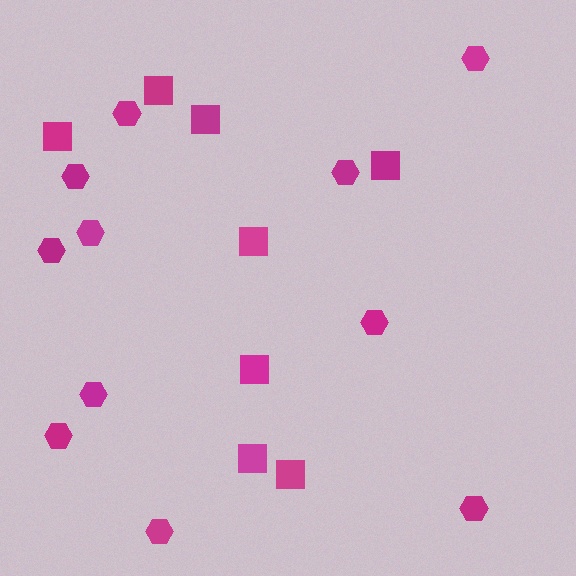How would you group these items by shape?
There are 2 groups: one group of squares (8) and one group of hexagons (11).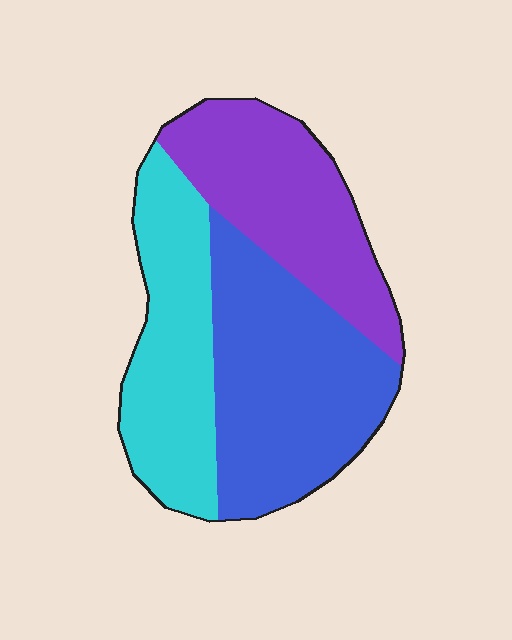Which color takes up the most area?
Blue, at roughly 40%.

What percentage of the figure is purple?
Purple covers 30% of the figure.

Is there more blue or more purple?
Blue.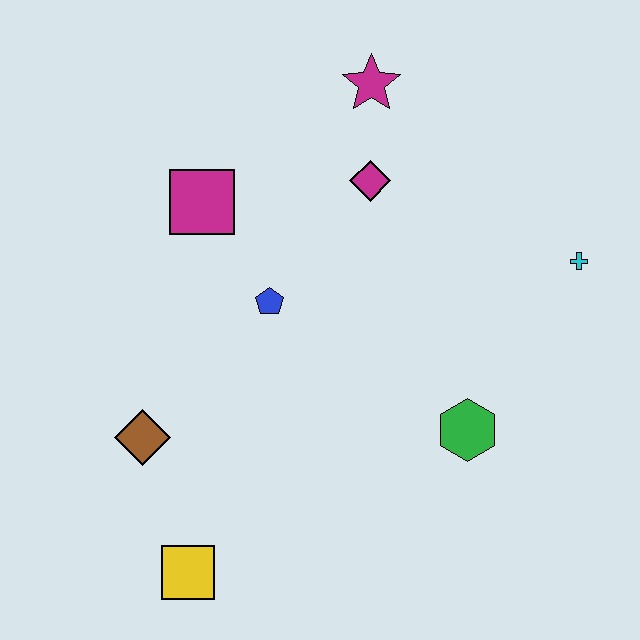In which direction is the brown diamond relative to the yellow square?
The brown diamond is above the yellow square.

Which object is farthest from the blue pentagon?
The cyan cross is farthest from the blue pentagon.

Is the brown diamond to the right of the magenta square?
No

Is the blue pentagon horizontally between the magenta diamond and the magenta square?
Yes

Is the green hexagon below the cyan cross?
Yes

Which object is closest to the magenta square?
The blue pentagon is closest to the magenta square.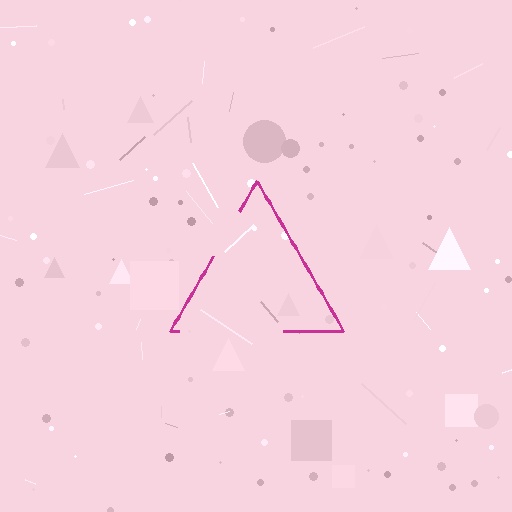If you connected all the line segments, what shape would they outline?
They would outline a triangle.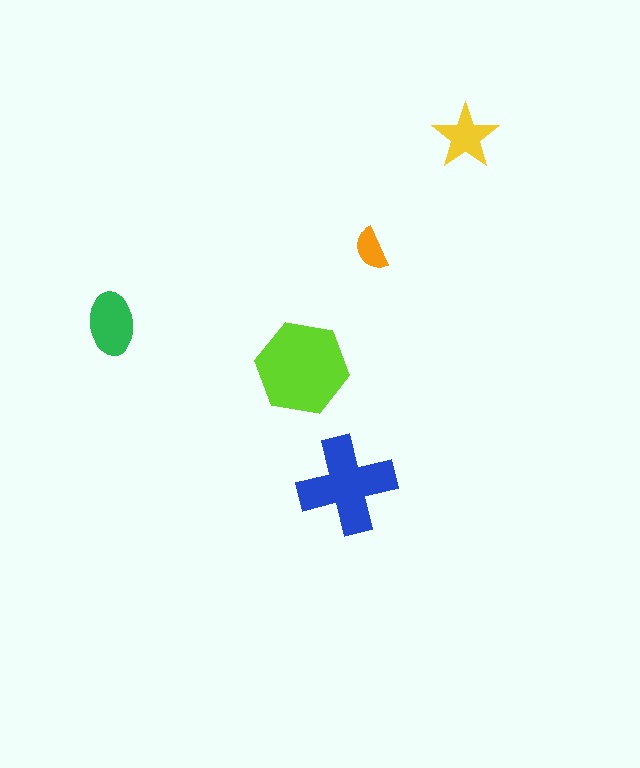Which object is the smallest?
The orange semicircle.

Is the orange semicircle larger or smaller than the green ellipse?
Smaller.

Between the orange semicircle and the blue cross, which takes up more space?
The blue cross.